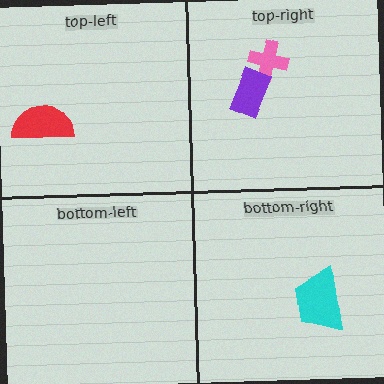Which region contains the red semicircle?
The top-left region.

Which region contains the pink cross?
The top-right region.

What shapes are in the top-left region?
The red semicircle.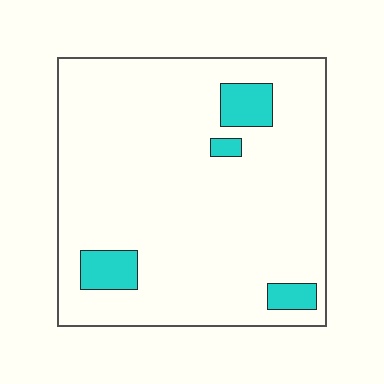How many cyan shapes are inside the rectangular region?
4.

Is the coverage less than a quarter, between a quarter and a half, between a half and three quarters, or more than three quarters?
Less than a quarter.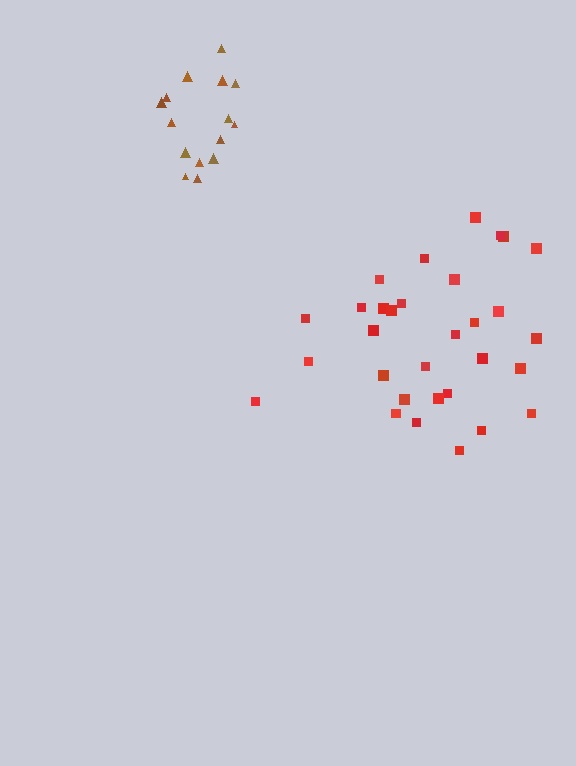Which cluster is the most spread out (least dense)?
Red.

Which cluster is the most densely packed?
Brown.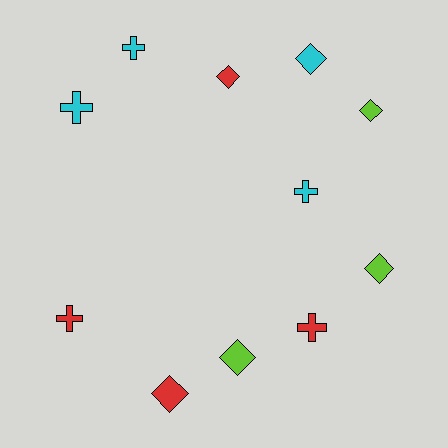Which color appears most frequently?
Red, with 4 objects.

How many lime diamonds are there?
There are 3 lime diamonds.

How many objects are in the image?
There are 11 objects.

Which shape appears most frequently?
Diamond, with 6 objects.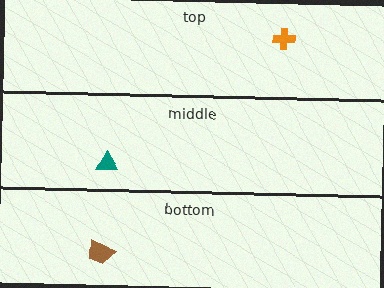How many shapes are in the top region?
1.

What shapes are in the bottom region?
The brown trapezoid.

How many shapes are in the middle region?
1.